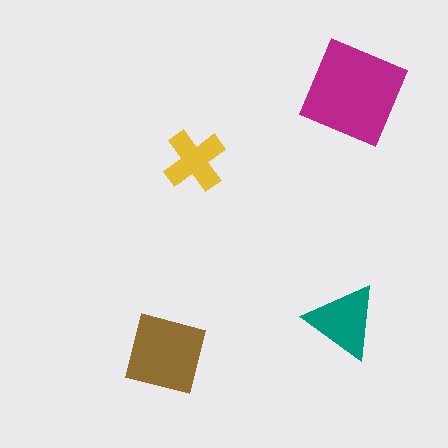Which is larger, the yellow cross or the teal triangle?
The teal triangle.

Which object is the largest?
The magenta diamond.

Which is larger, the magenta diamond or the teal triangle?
The magenta diamond.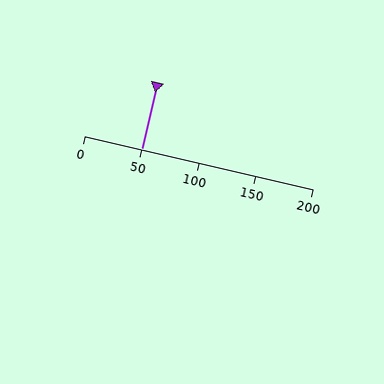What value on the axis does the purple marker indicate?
The marker indicates approximately 50.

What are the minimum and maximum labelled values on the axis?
The axis runs from 0 to 200.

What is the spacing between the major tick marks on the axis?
The major ticks are spaced 50 apart.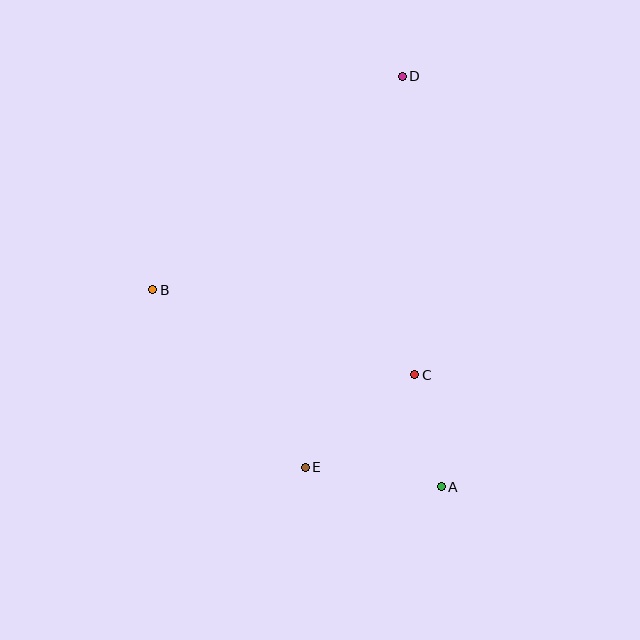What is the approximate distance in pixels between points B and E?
The distance between B and E is approximately 234 pixels.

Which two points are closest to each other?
Points A and C are closest to each other.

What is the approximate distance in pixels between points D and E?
The distance between D and E is approximately 403 pixels.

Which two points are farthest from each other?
Points A and D are farthest from each other.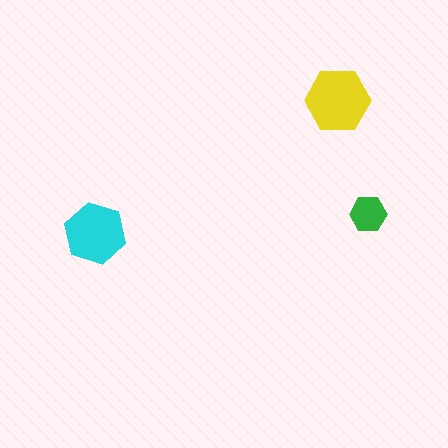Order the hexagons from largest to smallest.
the yellow one, the cyan one, the green one.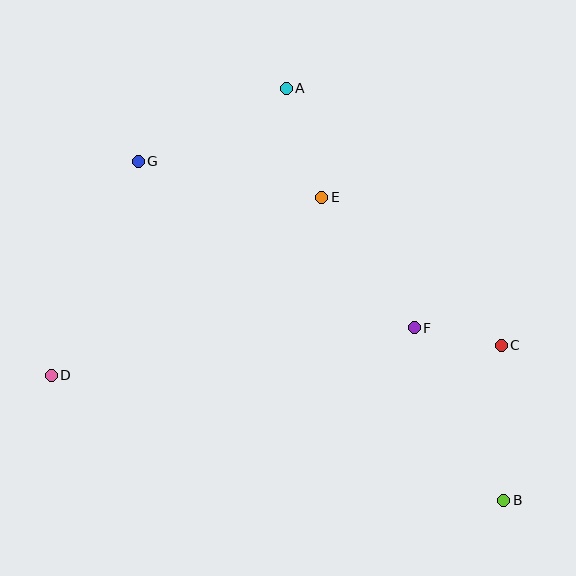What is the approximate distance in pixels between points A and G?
The distance between A and G is approximately 165 pixels.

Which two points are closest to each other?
Points C and F are closest to each other.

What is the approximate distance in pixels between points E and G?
The distance between E and G is approximately 187 pixels.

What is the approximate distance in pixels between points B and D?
The distance between B and D is approximately 469 pixels.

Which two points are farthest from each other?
Points B and G are farthest from each other.